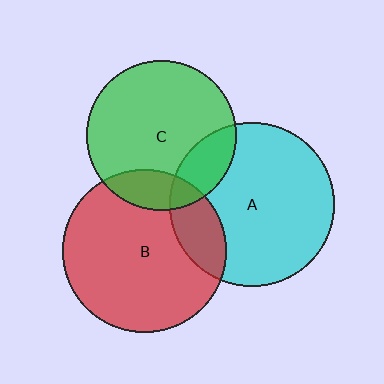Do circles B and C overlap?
Yes.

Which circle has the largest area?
Circle A (cyan).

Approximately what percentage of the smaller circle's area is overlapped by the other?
Approximately 15%.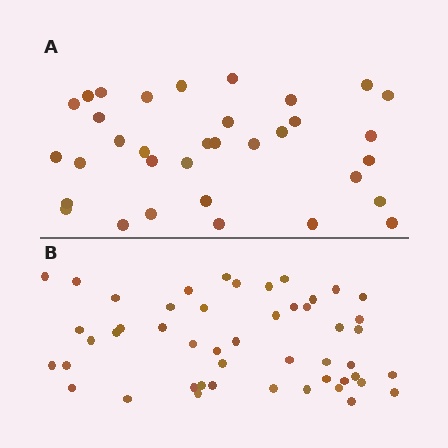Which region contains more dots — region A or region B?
Region B (the bottom region) has more dots.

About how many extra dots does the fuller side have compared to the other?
Region B has approximately 15 more dots than region A.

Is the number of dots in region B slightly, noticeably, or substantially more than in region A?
Region B has noticeably more, but not dramatically so. The ratio is roughly 1.4 to 1.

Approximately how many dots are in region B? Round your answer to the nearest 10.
About 50 dots. (The exact count is 49, which rounds to 50.)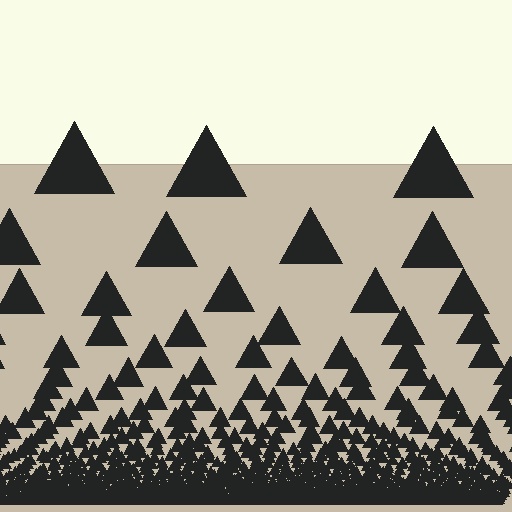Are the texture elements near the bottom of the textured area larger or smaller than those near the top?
Smaller. The gradient is inverted — elements near the bottom are smaller and denser.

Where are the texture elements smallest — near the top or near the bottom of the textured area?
Near the bottom.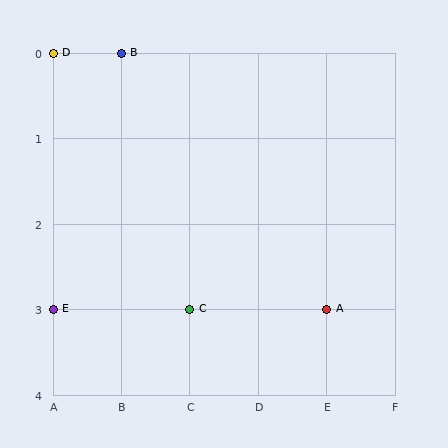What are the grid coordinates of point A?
Point A is at grid coordinates (E, 3).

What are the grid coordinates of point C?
Point C is at grid coordinates (C, 3).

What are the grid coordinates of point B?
Point B is at grid coordinates (B, 0).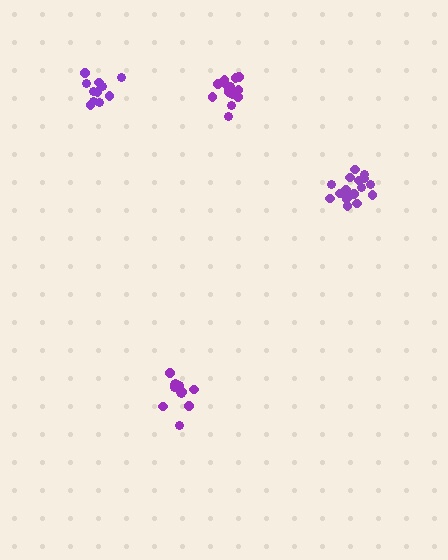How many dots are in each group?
Group 1: 15 dots, Group 2: 13 dots, Group 3: 17 dots, Group 4: 11 dots (56 total).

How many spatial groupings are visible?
There are 4 spatial groupings.